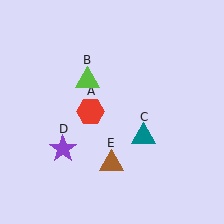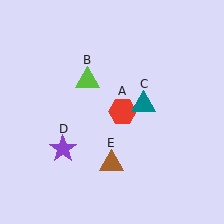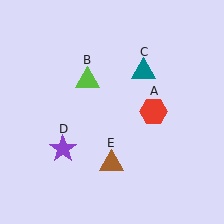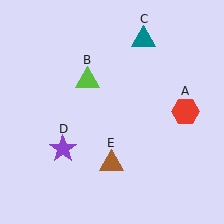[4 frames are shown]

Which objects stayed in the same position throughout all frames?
Lime triangle (object B) and purple star (object D) and brown triangle (object E) remained stationary.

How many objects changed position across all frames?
2 objects changed position: red hexagon (object A), teal triangle (object C).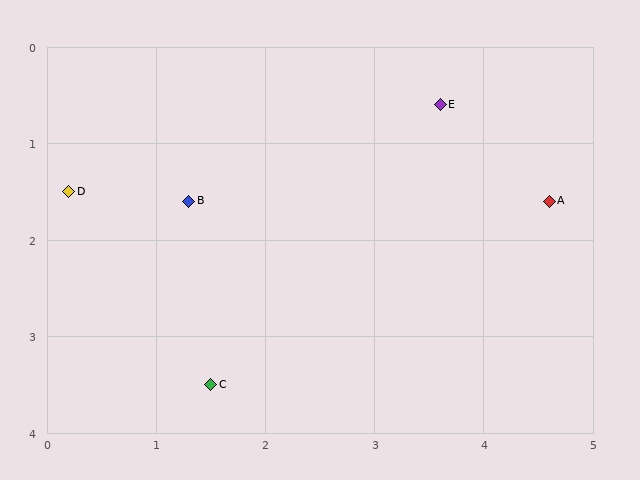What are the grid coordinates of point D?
Point D is at approximately (0.2, 1.5).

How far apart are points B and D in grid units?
Points B and D are about 1.1 grid units apart.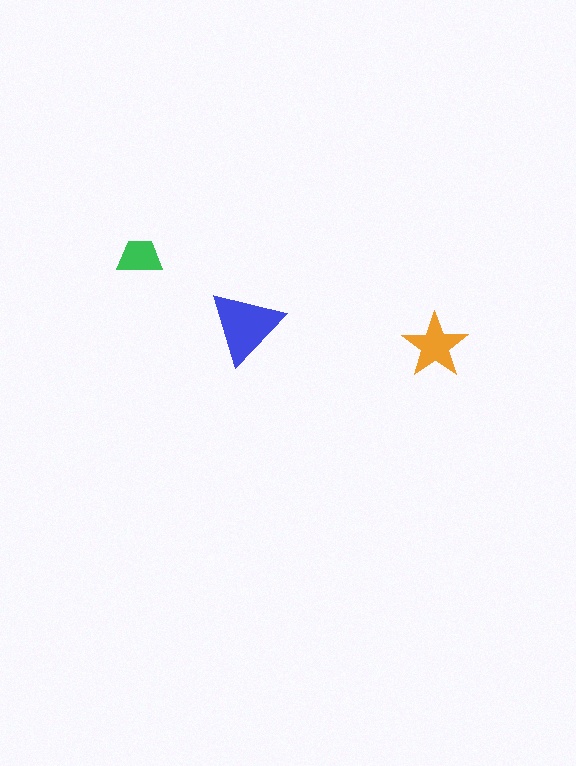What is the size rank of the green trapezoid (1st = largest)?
3rd.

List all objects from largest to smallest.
The blue triangle, the orange star, the green trapezoid.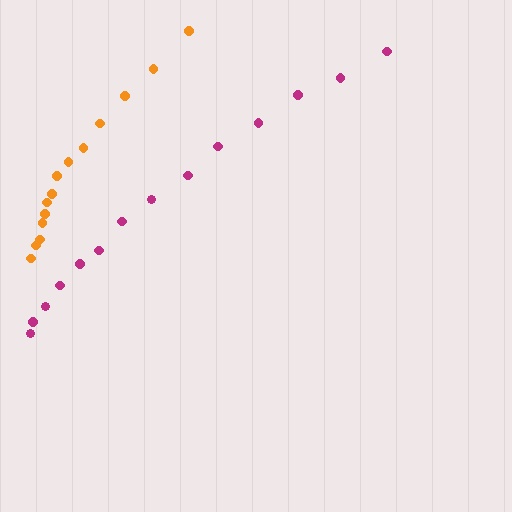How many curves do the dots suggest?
There are 2 distinct paths.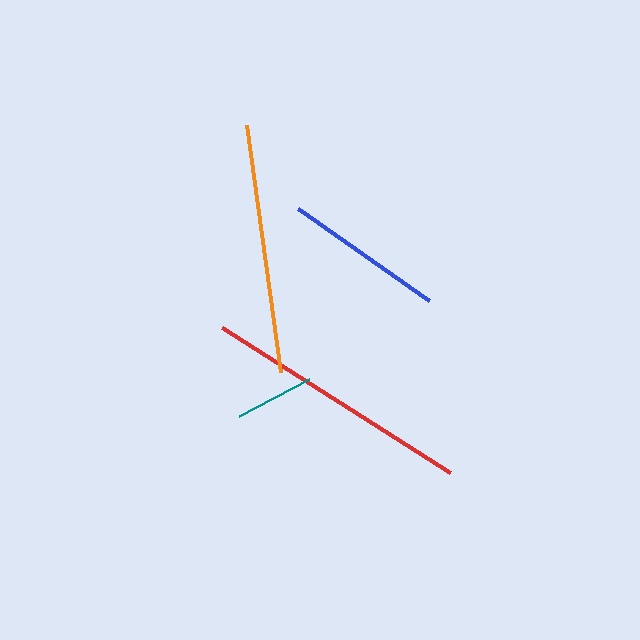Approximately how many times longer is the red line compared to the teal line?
The red line is approximately 3.4 times the length of the teal line.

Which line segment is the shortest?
The teal line is the shortest at approximately 80 pixels.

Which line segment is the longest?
The red line is the longest at approximately 270 pixels.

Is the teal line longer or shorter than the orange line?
The orange line is longer than the teal line.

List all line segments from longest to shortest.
From longest to shortest: red, orange, blue, teal.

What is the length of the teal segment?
The teal segment is approximately 80 pixels long.